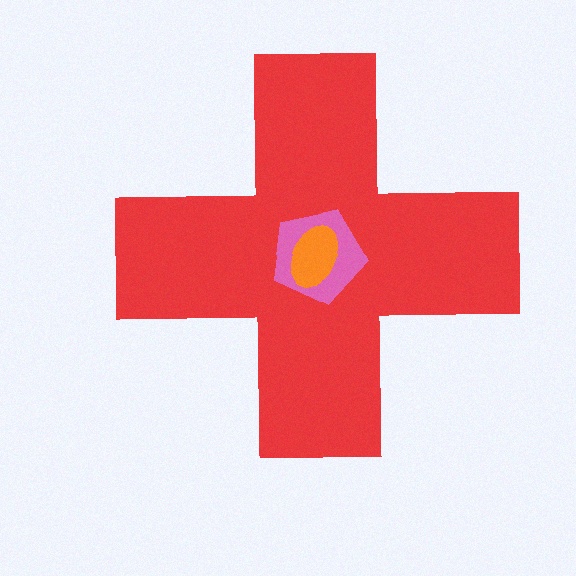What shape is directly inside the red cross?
The pink pentagon.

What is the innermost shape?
The orange ellipse.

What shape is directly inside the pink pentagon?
The orange ellipse.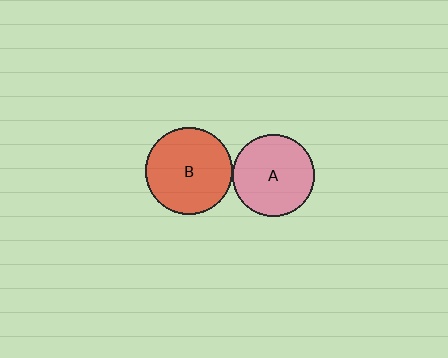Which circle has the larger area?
Circle B (red).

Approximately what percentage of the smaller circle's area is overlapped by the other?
Approximately 5%.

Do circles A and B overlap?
Yes.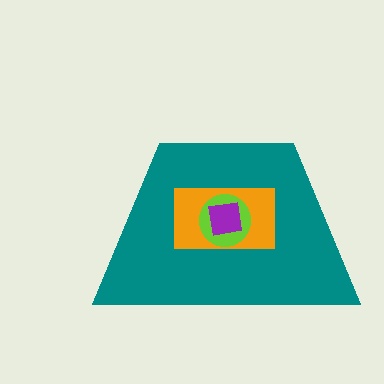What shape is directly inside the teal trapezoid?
The orange rectangle.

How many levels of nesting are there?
4.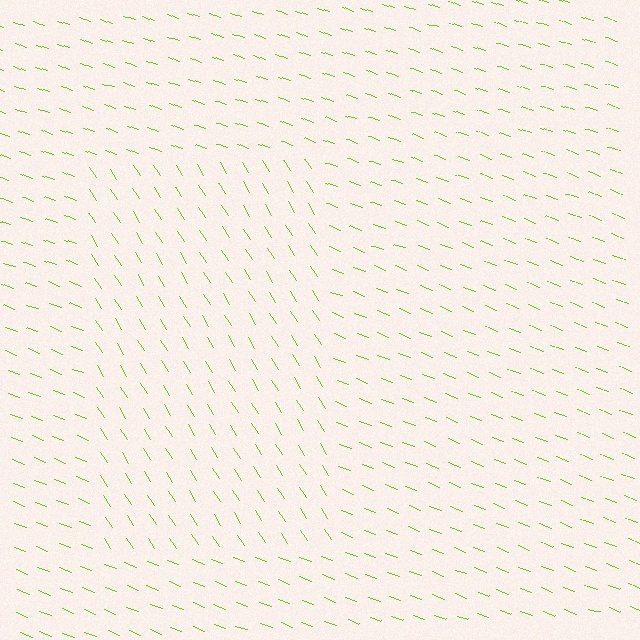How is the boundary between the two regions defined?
The boundary is defined purely by a change in line orientation (approximately 37 degrees difference). All lines are the same color and thickness.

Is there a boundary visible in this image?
Yes, there is a texture boundary formed by a change in line orientation.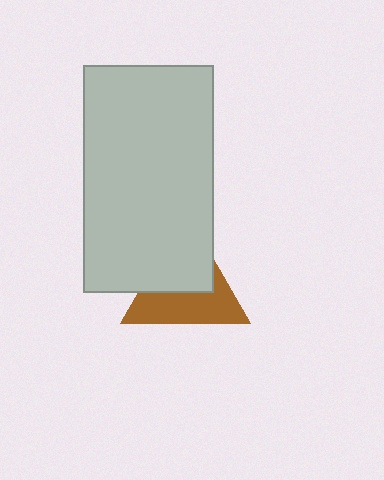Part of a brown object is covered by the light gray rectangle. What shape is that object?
It is a triangle.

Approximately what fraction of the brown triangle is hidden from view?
Roughly 49% of the brown triangle is hidden behind the light gray rectangle.